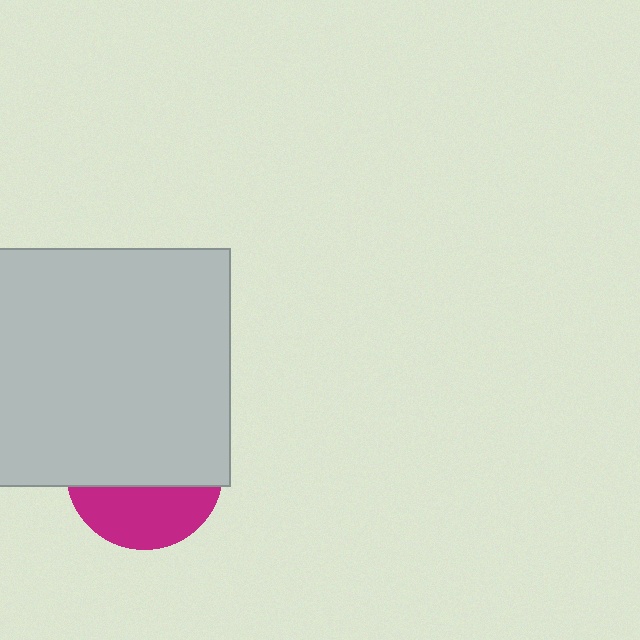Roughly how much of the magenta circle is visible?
A small part of it is visible (roughly 37%).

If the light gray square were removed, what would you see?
You would see the complete magenta circle.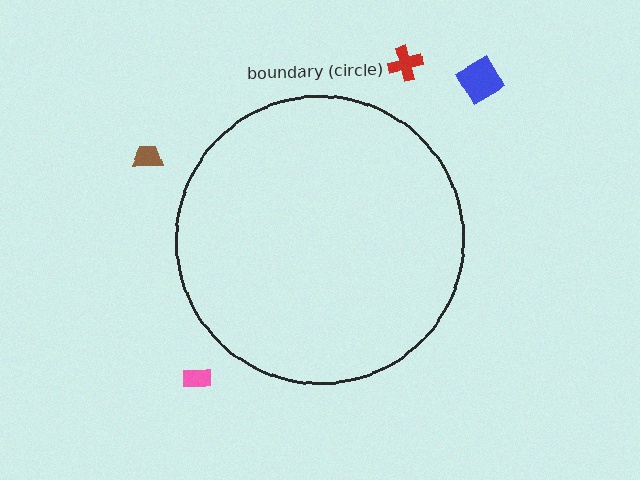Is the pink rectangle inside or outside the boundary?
Outside.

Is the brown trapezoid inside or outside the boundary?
Outside.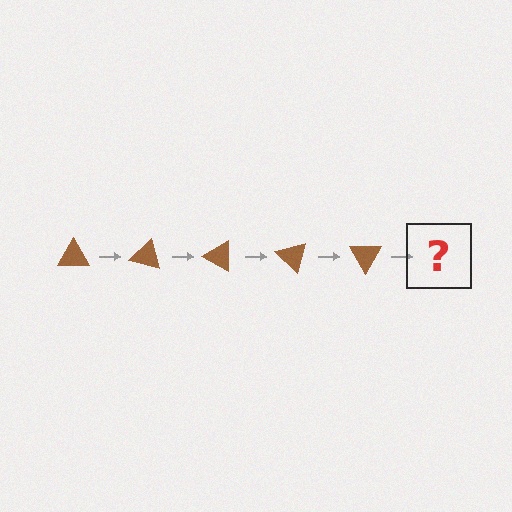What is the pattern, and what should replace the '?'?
The pattern is that the triangle rotates 15 degrees each step. The '?' should be a brown triangle rotated 75 degrees.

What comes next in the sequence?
The next element should be a brown triangle rotated 75 degrees.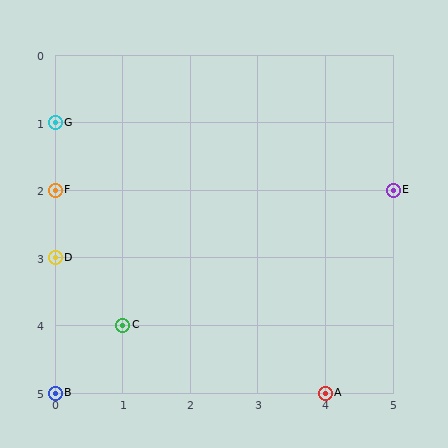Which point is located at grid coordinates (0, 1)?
Point G is at (0, 1).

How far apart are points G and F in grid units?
Points G and F are 1 row apart.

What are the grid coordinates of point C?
Point C is at grid coordinates (1, 4).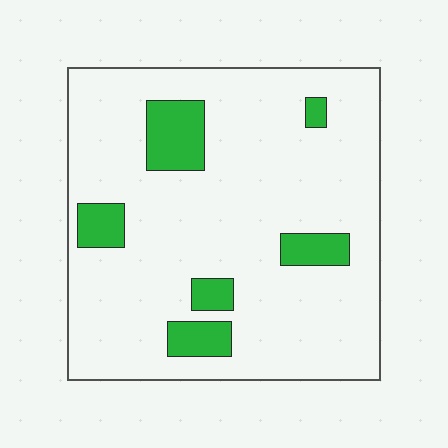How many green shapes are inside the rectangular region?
6.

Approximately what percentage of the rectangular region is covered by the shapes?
Approximately 15%.